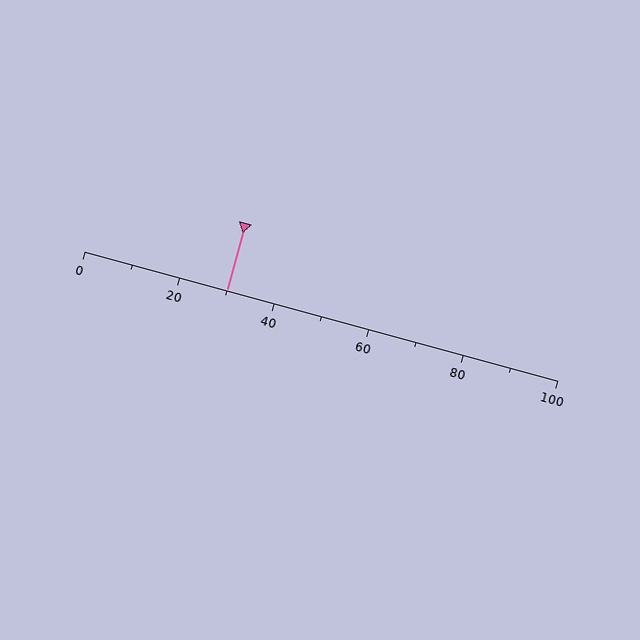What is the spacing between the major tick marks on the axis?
The major ticks are spaced 20 apart.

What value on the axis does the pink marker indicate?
The marker indicates approximately 30.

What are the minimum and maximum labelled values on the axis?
The axis runs from 0 to 100.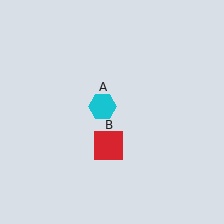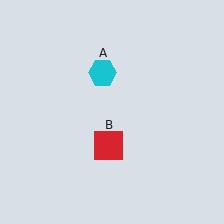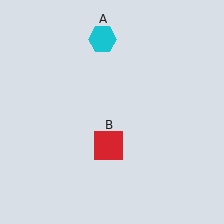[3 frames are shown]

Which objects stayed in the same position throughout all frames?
Red square (object B) remained stationary.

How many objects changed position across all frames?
1 object changed position: cyan hexagon (object A).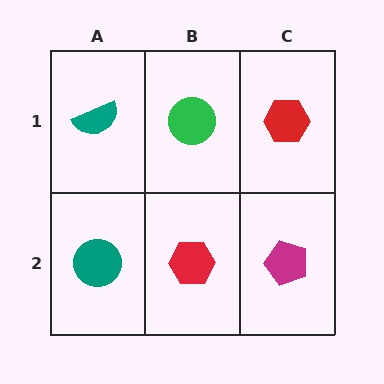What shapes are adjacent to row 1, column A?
A teal circle (row 2, column A), a green circle (row 1, column B).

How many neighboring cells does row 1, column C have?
2.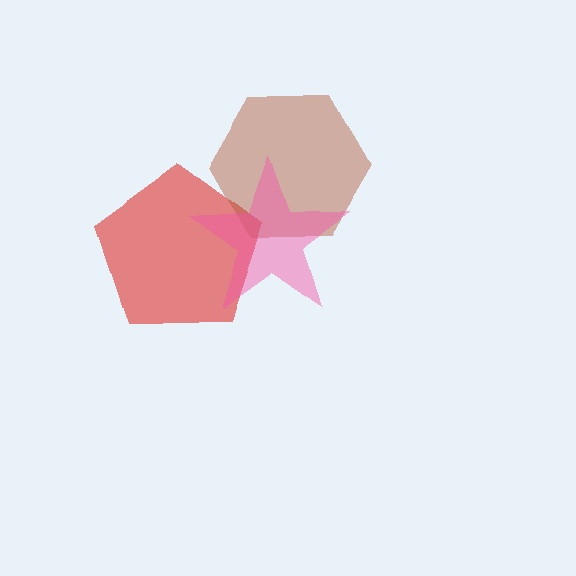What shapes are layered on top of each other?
The layered shapes are: a red pentagon, a brown hexagon, a pink star.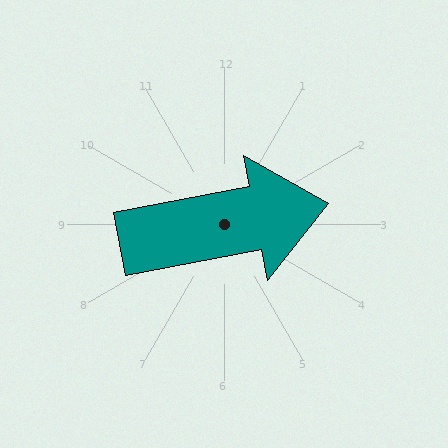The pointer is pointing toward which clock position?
Roughly 3 o'clock.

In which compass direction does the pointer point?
East.